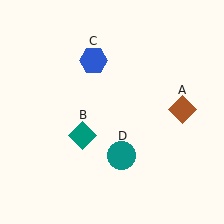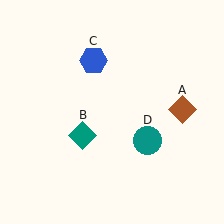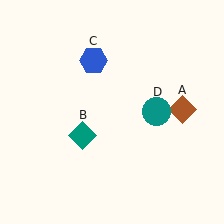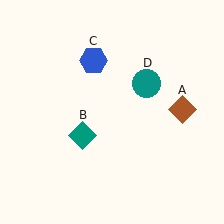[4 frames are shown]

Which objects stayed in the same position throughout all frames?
Brown diamond (object A) and teal diamond (object B) and blue hexagon (object C) remained stationary.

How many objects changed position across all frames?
1 object changed position: teal circle (object D).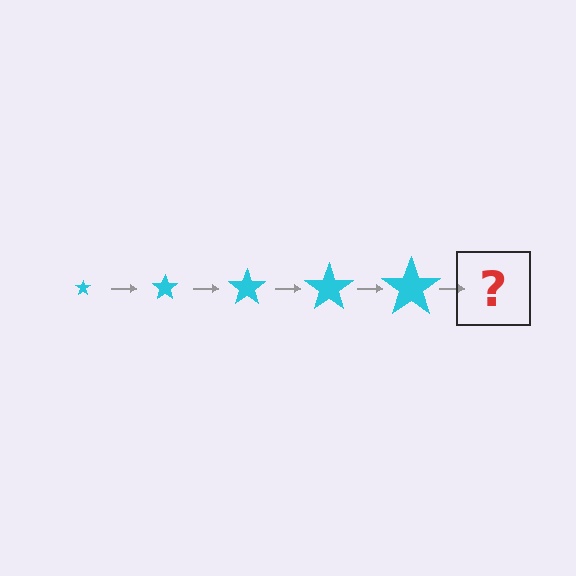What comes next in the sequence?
The next element should be a cyan star, larger than the previous one.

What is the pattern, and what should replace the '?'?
The pattern is that the star gets progressively larger each step. The '?' should be a cyan star, larger than the previous one.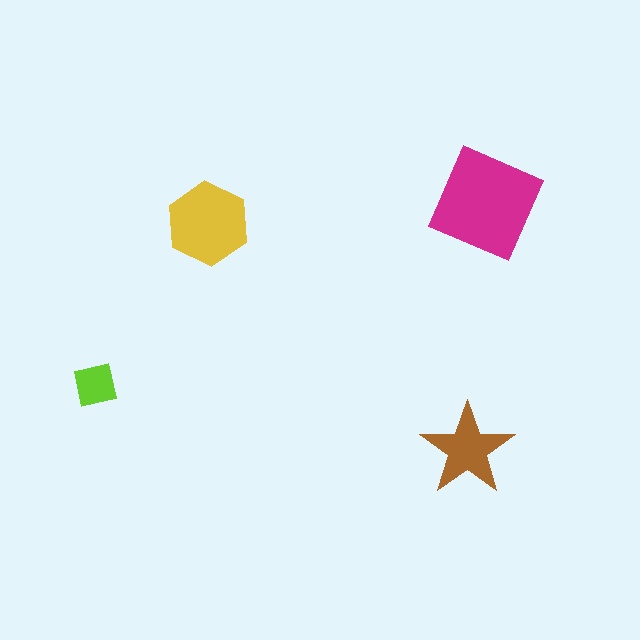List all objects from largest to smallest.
The magenta diamond, the yellow hexagon, the brown star, the lime square.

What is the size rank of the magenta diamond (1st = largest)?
1st.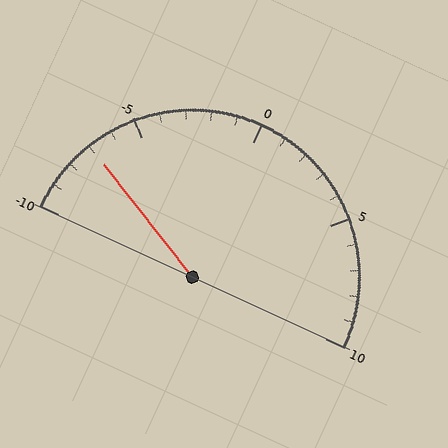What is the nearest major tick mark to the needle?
The nearest major tick mark is -5.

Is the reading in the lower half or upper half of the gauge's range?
The reading is in the lower half of the range (-10 to 10).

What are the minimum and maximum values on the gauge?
The gauge ranges from -10 to 10.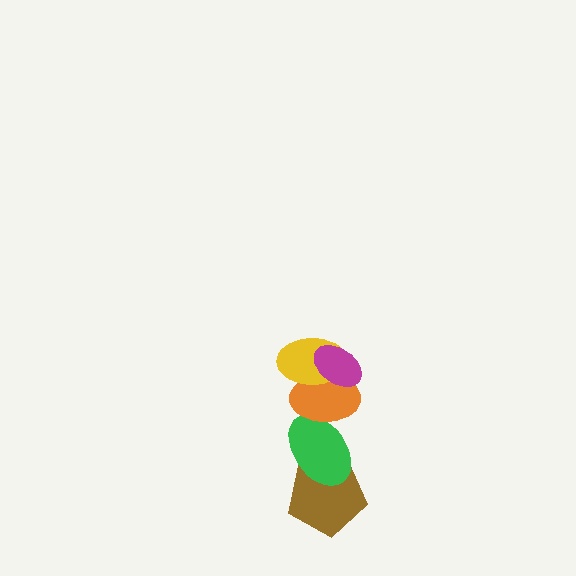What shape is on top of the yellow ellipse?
The magenta ellipse is on top of the yellow ellipse.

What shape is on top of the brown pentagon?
The green ellipse is on top of the brown pentagon.